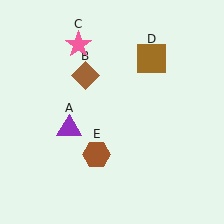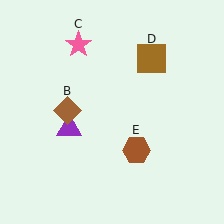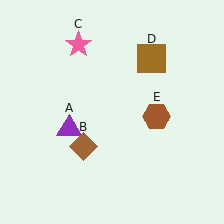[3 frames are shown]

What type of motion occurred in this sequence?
The brown diamond (object B), brown hexagon (object E) rotated counterclockwise around the center of the scene.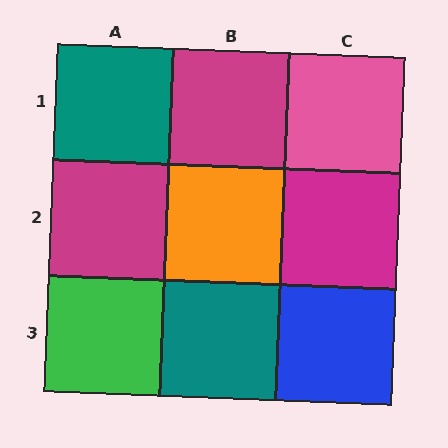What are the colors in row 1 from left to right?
Teal, magenta, pink.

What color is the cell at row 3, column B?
Teal.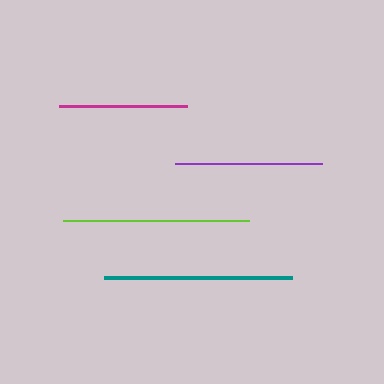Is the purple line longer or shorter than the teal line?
The teal line is longer than the purple line.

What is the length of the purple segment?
The purple segment is approximately 147 pixels long.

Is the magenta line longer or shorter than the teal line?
The teal line is longer than the magenta line.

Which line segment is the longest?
The teal line is the longest at approximately 188 pixels.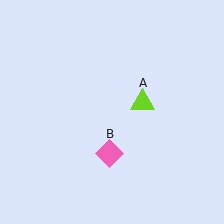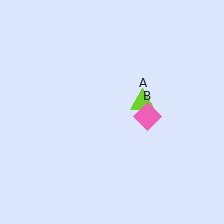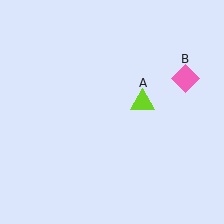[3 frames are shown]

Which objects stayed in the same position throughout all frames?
Lime triangle (object A) remained stationary.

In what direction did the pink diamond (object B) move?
The pink diamond (object B) moved up and to the right.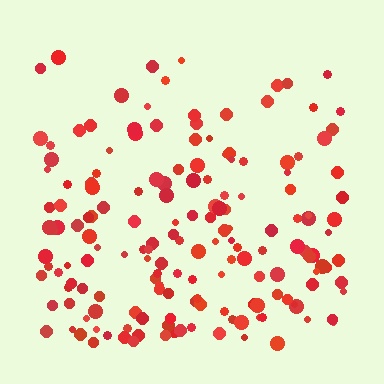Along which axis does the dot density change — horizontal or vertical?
Vertical.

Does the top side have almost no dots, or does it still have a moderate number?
Still a moderate number, just noticeably fewer than the bottom.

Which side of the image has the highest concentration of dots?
The bottom.